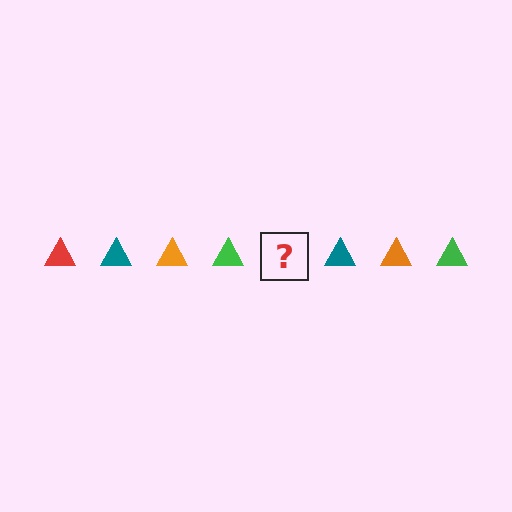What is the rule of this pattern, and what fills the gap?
The rule is that the pattern cycles through red, teal, orange, green triangles. The gap should be filled with a red triangle.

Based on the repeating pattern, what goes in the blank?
The blank should be a red triangle.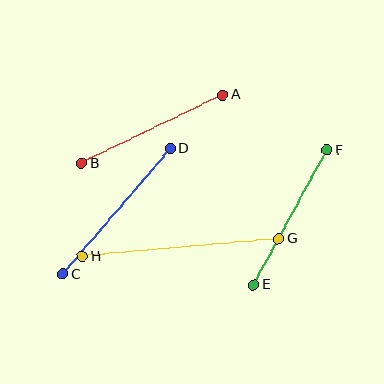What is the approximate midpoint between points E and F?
The midpoint is at approximately (291, 217) pixels.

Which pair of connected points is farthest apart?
Points G and H are farthest apart.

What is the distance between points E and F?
The distance is approximately 153 pixels.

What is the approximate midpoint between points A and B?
The midpoint is at approximately (152, 129) pixels.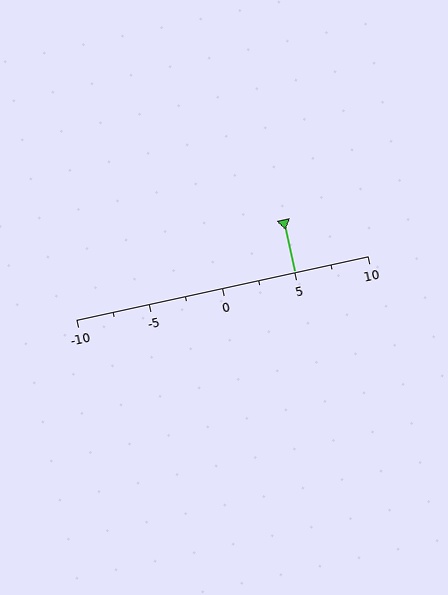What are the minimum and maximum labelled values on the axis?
The axis runs from -10 to 10.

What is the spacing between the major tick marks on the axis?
The major ticks are spaced 5 apart.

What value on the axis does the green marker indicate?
The marker indicates approximately 5.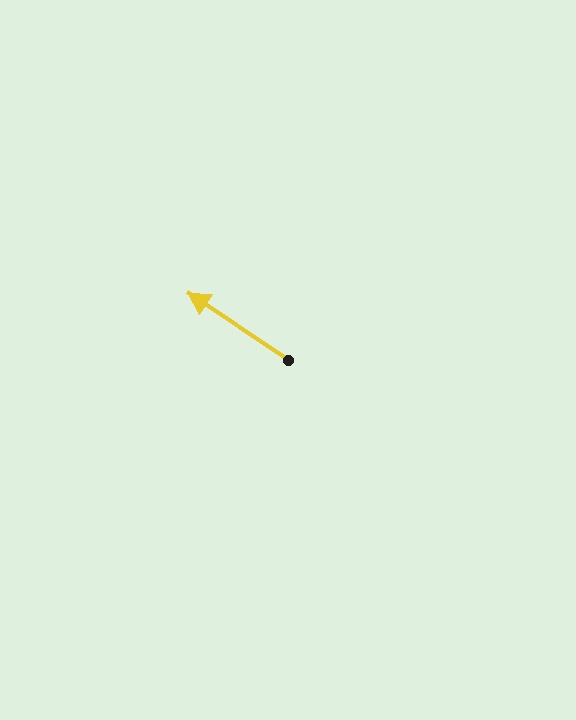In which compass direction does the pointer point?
Northwest.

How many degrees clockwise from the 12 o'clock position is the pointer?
Approximately 304 degrees.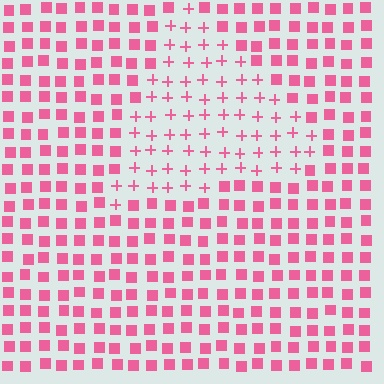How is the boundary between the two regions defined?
The boundary is defined by a change in element shape: plus signs inside vs. squares outside. All elements share the same color and spacing.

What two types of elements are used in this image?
The image uses plus signs inside the triangle region and squares outside it.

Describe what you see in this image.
The image is filled with small pink elements arranged in a uniform grid. A triangle-shaped region contains plus signs, while the surrounding area contains squares. The boundary is defined purely by the change in element shape.